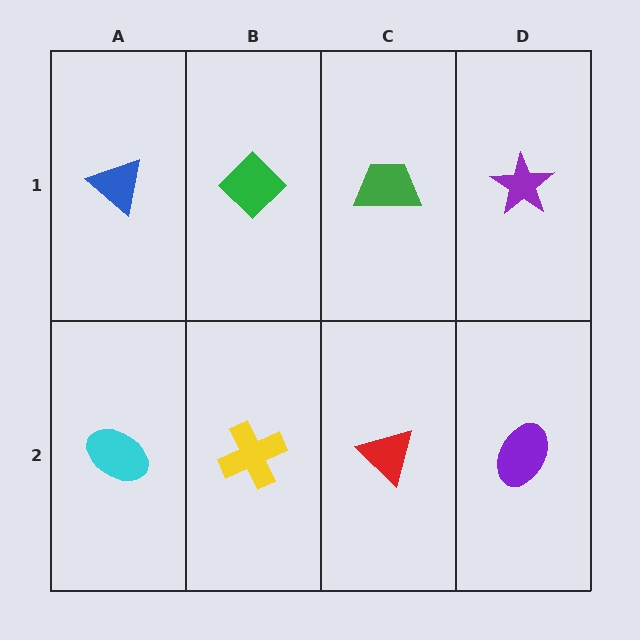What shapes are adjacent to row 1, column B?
A yellow cross (row 2, column B), a blue triangle (row 1, column A), a green trapezoid (row 1, column C).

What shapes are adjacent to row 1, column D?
A purple ellipse (row 2, column D), a green trapezoid (row 1, column C).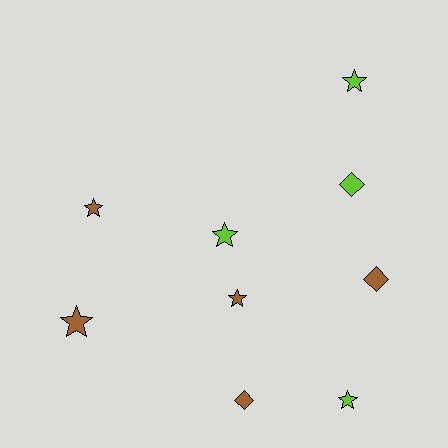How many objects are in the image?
There are 9 objects.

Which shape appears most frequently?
Star, with 6 objects.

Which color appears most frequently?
Brown, with 5 objects.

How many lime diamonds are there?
There is 1 lime diamond.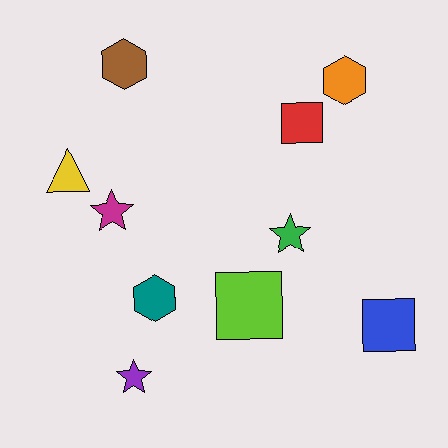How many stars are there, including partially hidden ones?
There are 3 stars.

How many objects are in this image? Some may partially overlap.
There are 10 objects.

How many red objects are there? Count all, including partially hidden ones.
There is 1 red object.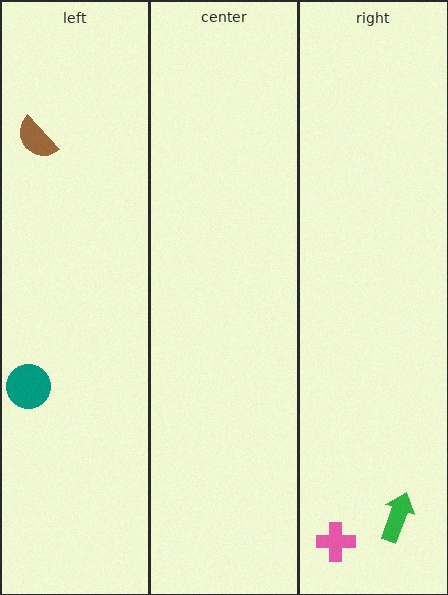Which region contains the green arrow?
The right region.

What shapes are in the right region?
The green arrow, the pink cross.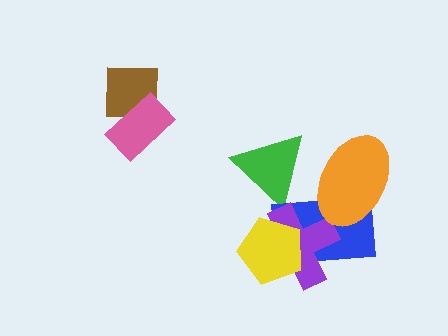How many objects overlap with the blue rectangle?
4 objects overlap with the blue rectangle.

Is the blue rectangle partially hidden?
Yes, it is partially covered by another shape.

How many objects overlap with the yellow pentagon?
2 objects overlap with the yellow pentagon.